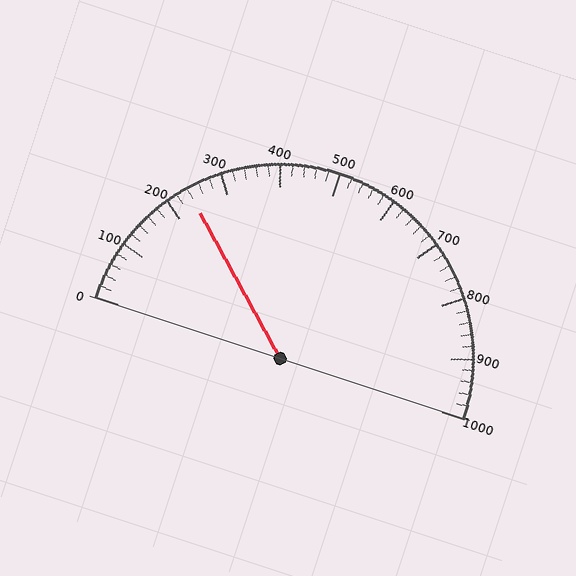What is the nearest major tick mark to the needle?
The nearest major tick mark is 200.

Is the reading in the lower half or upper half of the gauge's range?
The reading is in the lower half of the range (0 to 1000).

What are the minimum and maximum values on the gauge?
The gauge ranges from 0 to 1000.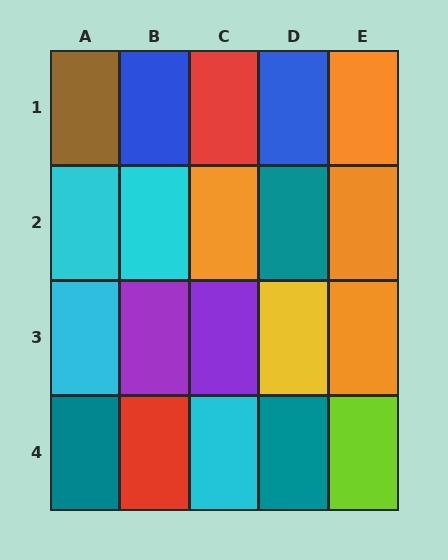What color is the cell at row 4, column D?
Teal.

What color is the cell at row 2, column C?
Orange.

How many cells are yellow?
1 cell is yellow.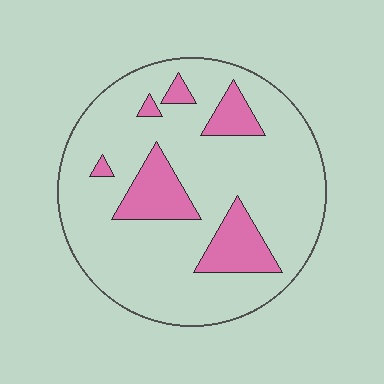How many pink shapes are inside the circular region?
6.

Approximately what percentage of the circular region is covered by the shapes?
Approximately 20%.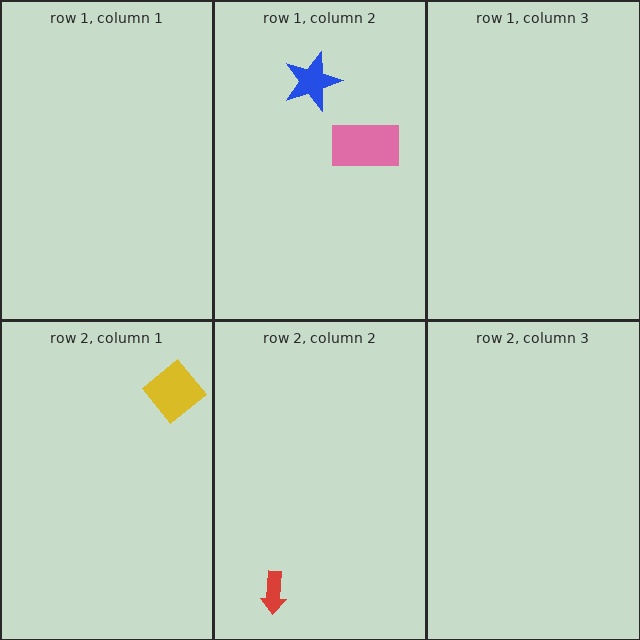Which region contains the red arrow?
The row 2, column 2 region.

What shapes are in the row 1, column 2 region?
The pink rectangle, the blue star.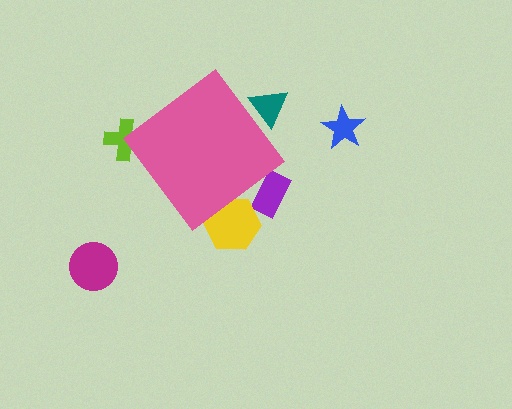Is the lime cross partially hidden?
Yes, the lime cross is partially hidden behind the pink diamond.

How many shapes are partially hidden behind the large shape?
4 shapes are partially hidden.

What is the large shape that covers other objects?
A pink diamond.